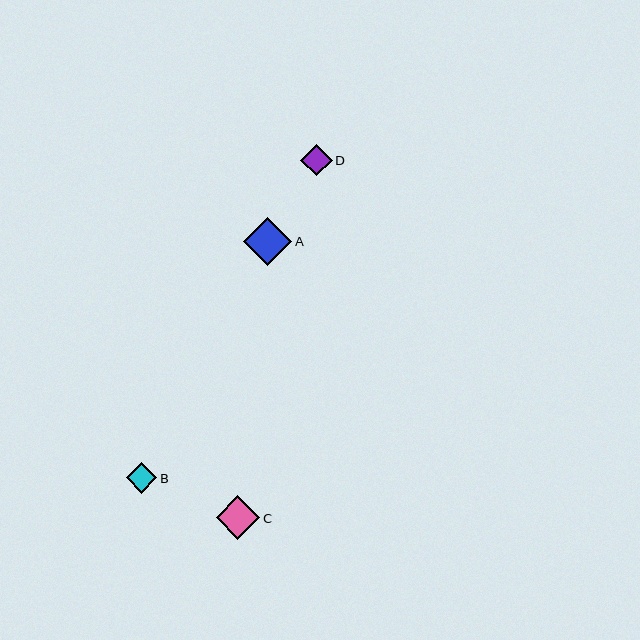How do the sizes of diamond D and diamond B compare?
Diamond D and diamond B are approximately the same size.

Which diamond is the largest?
Diamond A is the largest with a size of approximately 48 pixels.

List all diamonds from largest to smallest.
From largest to smallest: A, C, D, B.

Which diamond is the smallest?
Diamond B is the smallest with a size of approximately 31 pixels.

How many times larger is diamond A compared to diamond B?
Diamond A is approximately 1.6 times the size of diamond B.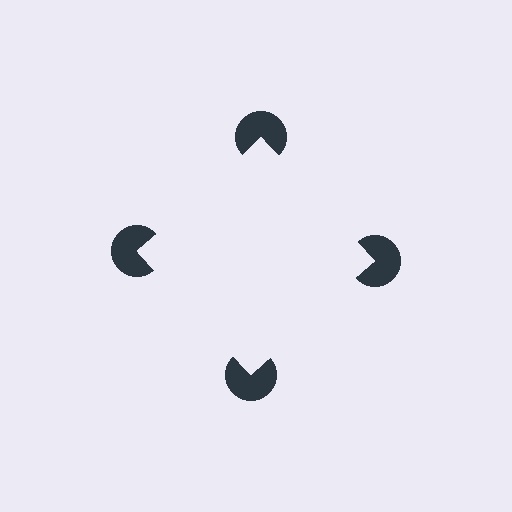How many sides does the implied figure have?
4 sides.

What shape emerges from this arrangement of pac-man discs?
An illusory square — its edges are inferred from the aligned wedge cuts in the pac-man discs, not physically drawn.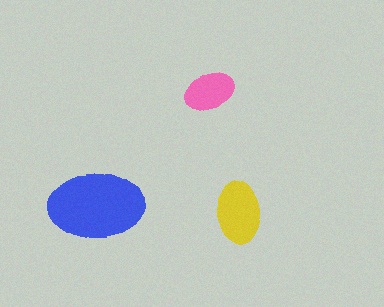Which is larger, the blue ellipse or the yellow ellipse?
The blue one.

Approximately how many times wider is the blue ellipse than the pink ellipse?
About 2 times wider.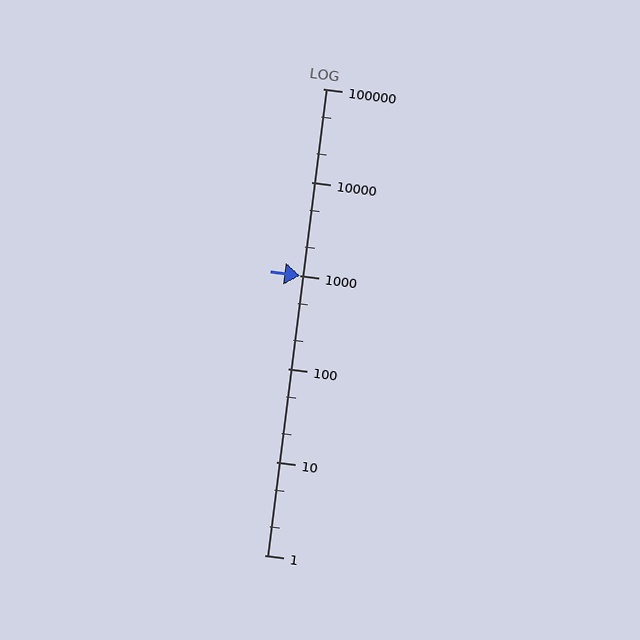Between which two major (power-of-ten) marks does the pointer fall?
The pointer is between 100 and 1000.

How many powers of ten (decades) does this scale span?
The scale spans 5 decades, from 1 to 100000.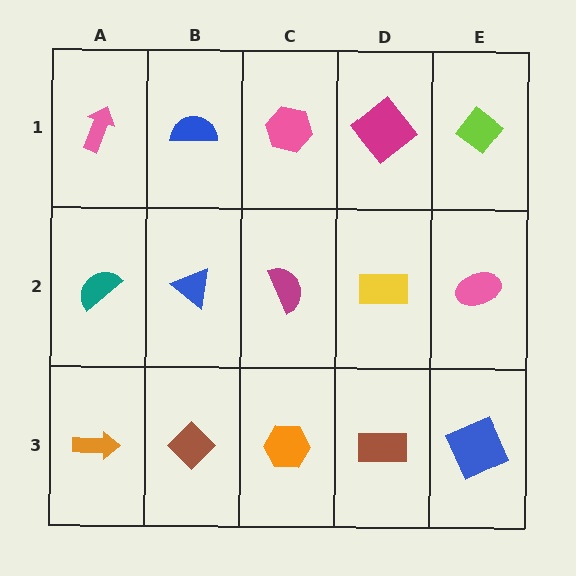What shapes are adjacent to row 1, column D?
A yellow rectangle (row 2, column D), a pink hexagon (row 1, column C), a lime diamond (row 1, column E).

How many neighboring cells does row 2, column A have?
3.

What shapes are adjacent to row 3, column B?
A blue triangle (row 2, column B), an orange arrow (row 3, column A), an orange hexagon (row 3, column C).